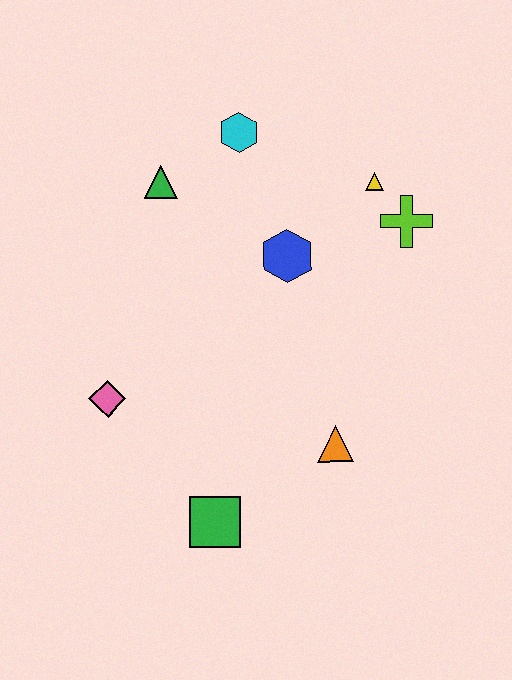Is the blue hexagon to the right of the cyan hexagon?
Yes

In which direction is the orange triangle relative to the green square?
The orange triangle is to the right of the green square.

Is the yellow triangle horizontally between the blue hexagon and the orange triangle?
No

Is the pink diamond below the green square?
No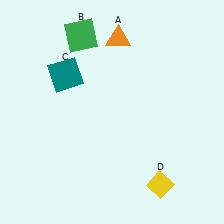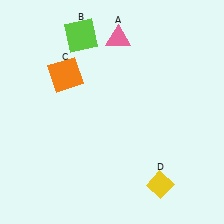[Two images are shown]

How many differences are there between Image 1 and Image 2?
There are 3 differences between the two images.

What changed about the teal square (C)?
In Image 1, C is teal. In Image 2, it changed to orange.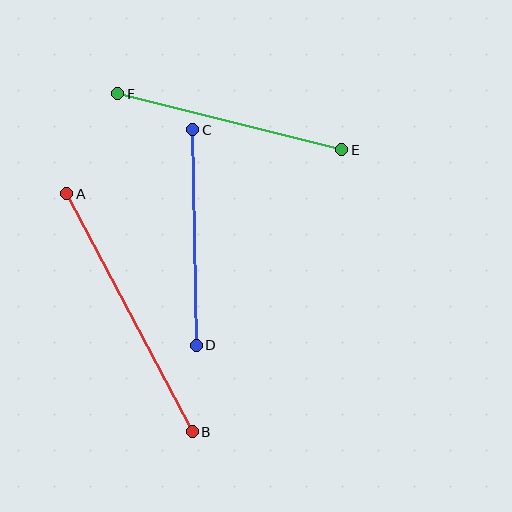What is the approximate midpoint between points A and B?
The midpoint is at approximately (130, 313) pixels.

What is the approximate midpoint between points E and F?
The midpoint is at approximately (230, 122) pixels.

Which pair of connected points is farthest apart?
Points A and B are farthest apart.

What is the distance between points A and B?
The distance is approximately 269 pixels.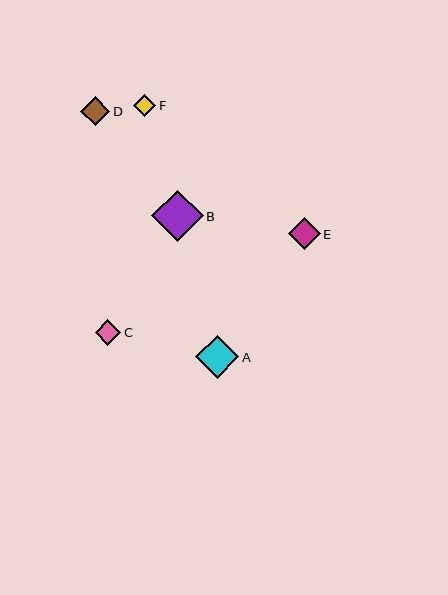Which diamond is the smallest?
Diamond F is the smallest with a size of approximately 22 pixels.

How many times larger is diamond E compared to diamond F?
Diamond E is approximately 1.4 times the size of diamond F.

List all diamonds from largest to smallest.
From largest to smallest: B, A, E, D, C, F.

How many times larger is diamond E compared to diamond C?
Diamond E is approximately 1.2 times the size of diamond C.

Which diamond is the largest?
Diamond B is the largest with a size of approximately 52 pixels.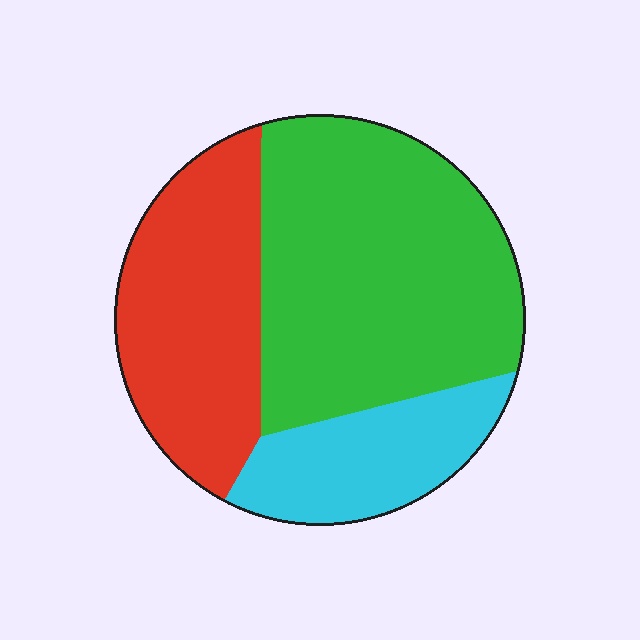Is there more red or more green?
Green.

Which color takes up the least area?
Cyan, at roughly 20%.